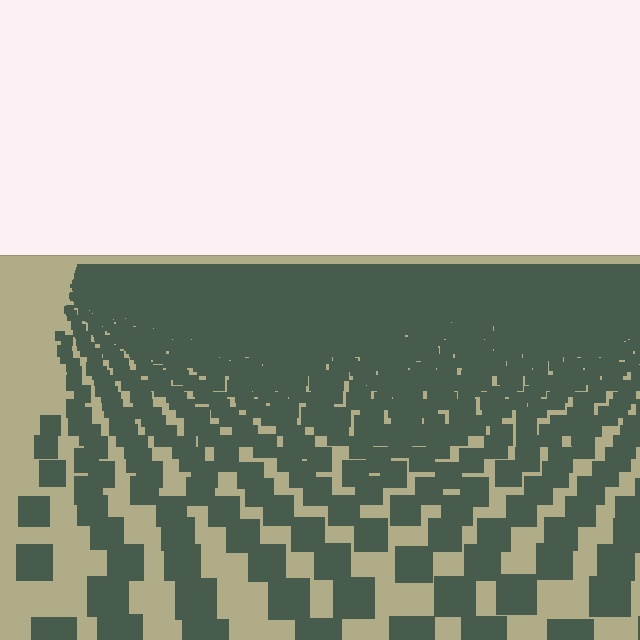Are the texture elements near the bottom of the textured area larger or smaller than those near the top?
Larger. Near the bottom, elements are closer to the viewer and appear at a bigger on-screen size.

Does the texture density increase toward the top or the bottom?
Density increases toward the top.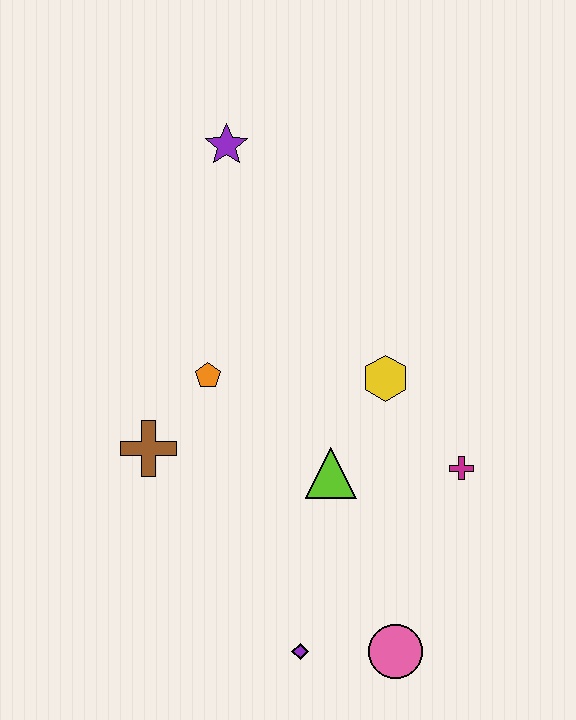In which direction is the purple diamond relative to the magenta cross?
The purple diamond is below the magenta cross.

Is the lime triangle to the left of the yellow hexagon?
Yes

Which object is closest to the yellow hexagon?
The lime triangle is closest to the yellow hexagon.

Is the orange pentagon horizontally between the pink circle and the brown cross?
Yes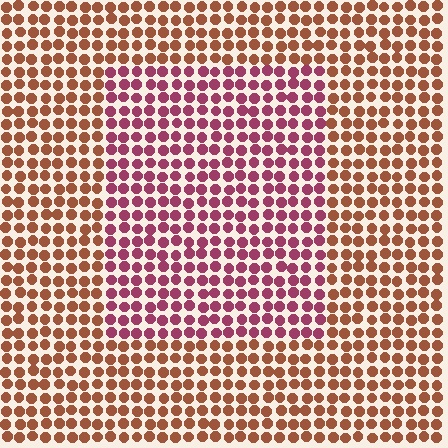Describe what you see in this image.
The image is filled with small brown elements in a uniform arrangement. A rectangle-shaped region is visible where the elements are tinted to a slightly different hue, forming a subtle color boundary.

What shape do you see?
I see a rectangle.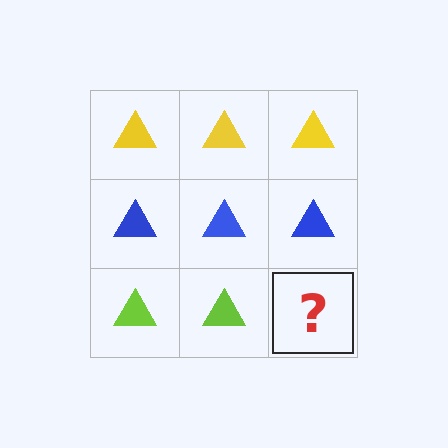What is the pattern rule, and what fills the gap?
The rule is that each row has a consistent color. The gap should be filled with a lime triangle.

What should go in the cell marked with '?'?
The missing cell should contain a lime triangle.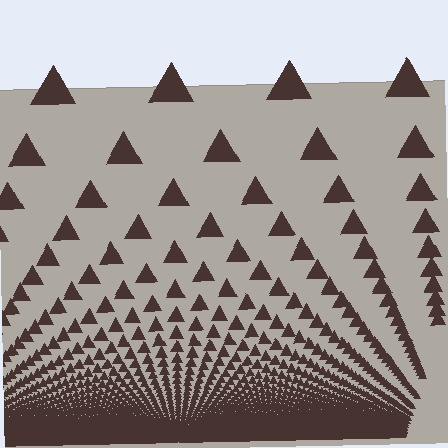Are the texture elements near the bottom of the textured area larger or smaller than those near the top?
Smaller. The gradient is inverted — elements near the bottom are smaller and denser.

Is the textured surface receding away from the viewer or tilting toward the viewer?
The surface appears to tilt toward the viewer. Texture elements get larger and sparser toward the top.